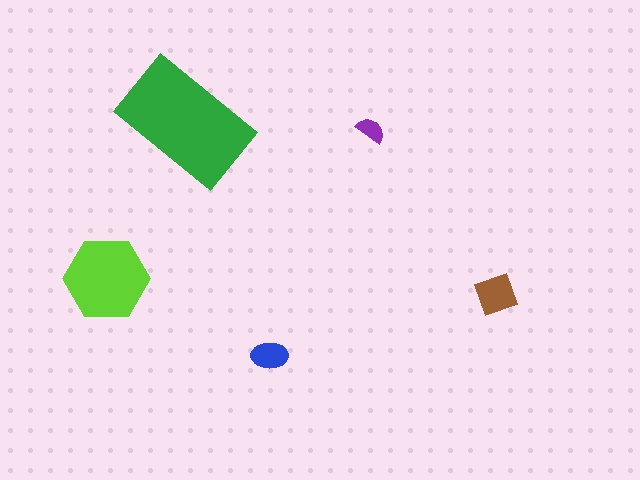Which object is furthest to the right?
The brown square is rightmost.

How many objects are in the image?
There are 5 objects in the image.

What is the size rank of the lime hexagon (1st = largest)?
2nd.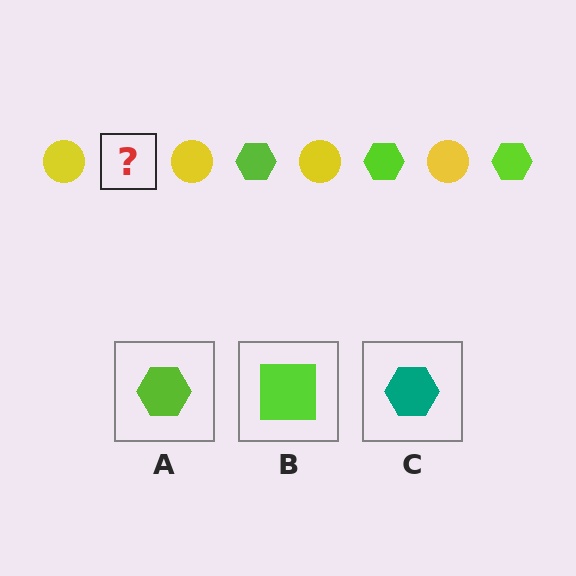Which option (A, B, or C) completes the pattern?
A.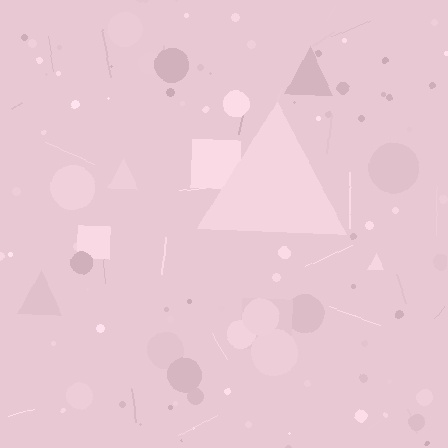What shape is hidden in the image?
A triangle is hidden in the image.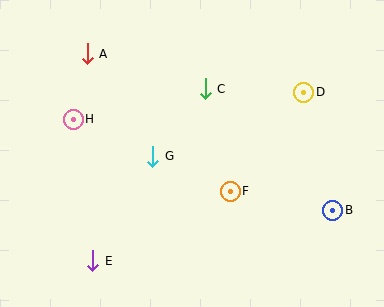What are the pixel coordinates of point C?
Point C is at (205, 89).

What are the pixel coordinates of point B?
Point B is at (333, 210).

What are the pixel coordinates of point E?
Point E is at (93, 261).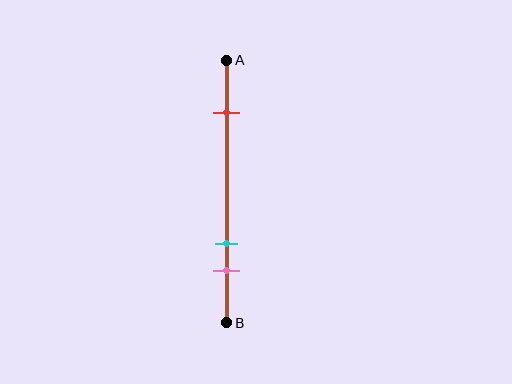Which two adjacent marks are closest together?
The cyan and pink marks are the closest adjacent pair.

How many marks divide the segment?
There are 3 marks dividing the segment.